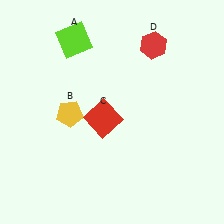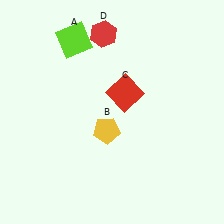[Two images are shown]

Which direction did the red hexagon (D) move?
The red hexagon (D) moved left.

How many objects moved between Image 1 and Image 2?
3 objects moved between the two images.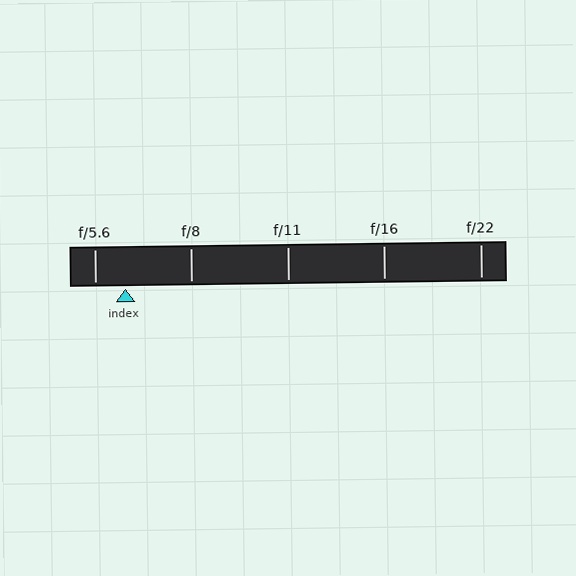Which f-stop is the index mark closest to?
The index mark is closest to f/5.6.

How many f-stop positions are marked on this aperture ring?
There are 5 f-stop positions marked.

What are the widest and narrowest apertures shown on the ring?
The widest aperture shown is f/5.6 and the narrowest is f/22.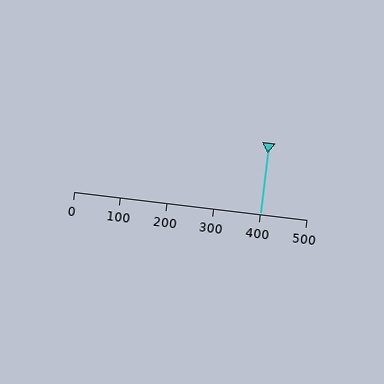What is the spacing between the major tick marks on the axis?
The major ticks are spaced 100 apart.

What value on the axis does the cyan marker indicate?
The marker indicates approximately 400.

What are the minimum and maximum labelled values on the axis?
The axis runs from 0 to 500.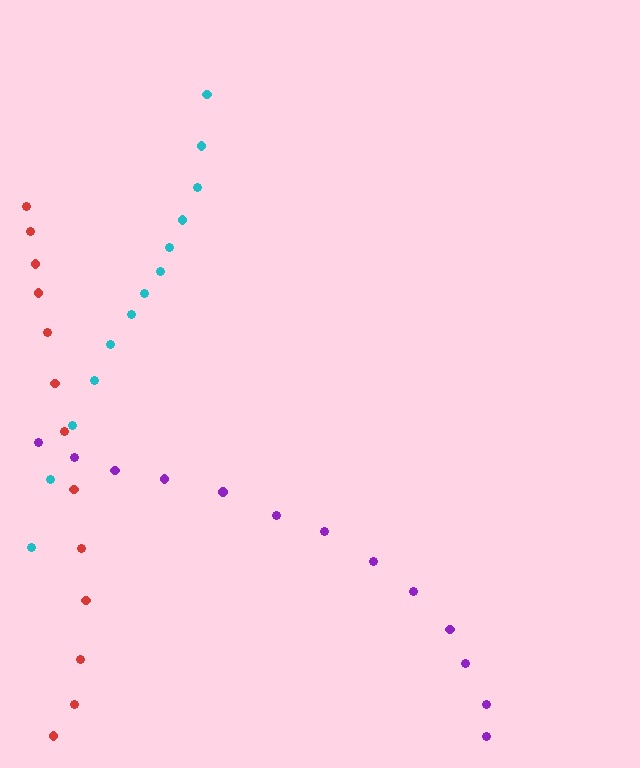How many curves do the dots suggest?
There are 3 distinct paths.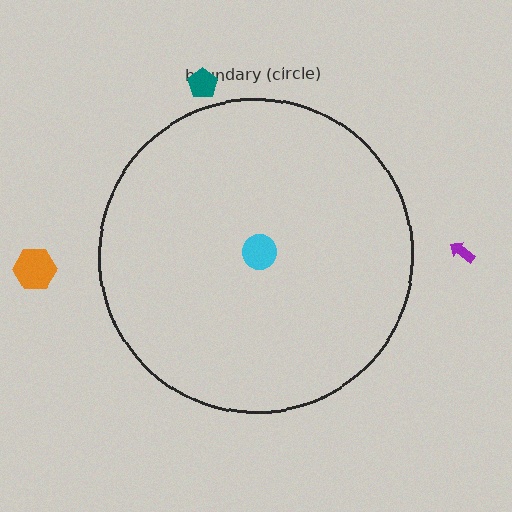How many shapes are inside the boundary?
1 inside, 3 outside.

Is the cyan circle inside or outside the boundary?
Inside.